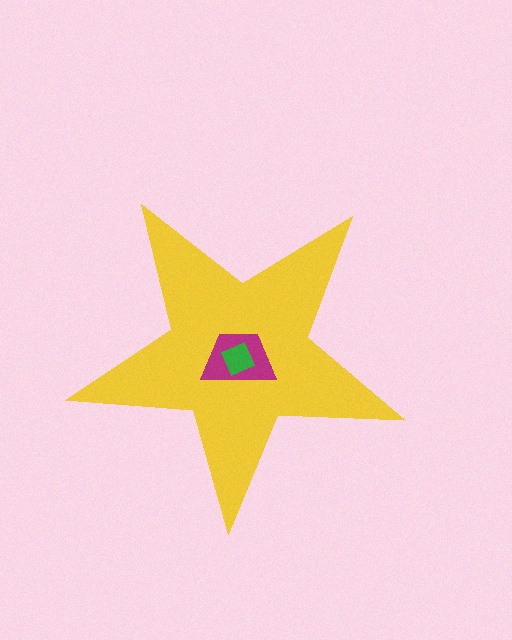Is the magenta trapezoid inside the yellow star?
Yes.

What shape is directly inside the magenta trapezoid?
The green square.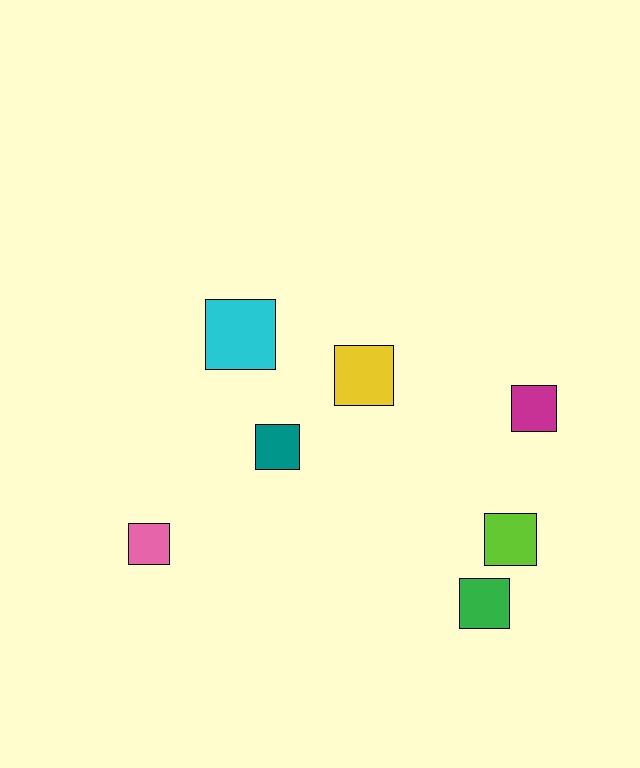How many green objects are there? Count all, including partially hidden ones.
There is 1 green object.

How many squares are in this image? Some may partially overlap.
There are 7 squares.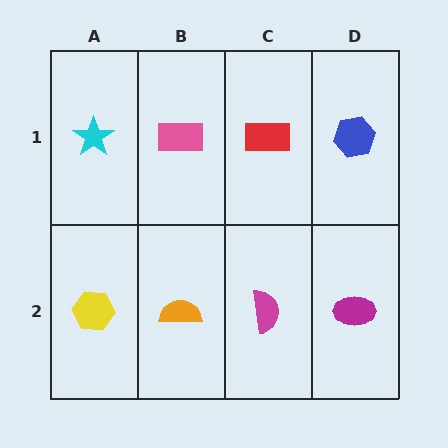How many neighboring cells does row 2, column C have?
3.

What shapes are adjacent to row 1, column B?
An orange semicircle (row 2, column B), a cyan star (row 1, column A), a red rectangle (row 1, column C).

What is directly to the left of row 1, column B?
A cyan star.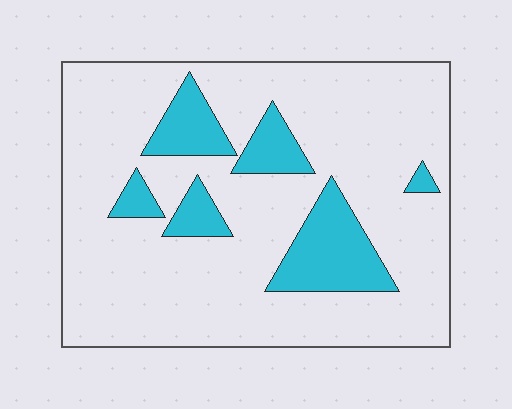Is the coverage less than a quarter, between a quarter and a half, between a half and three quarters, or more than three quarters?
Less than a quarter.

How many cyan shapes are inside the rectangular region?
6.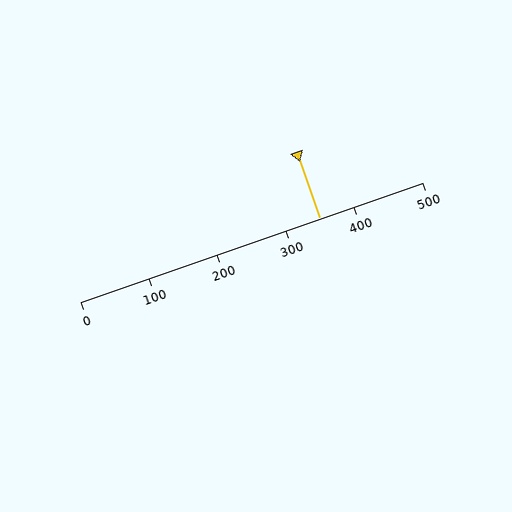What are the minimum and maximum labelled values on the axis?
The axis runs from 0 to 500.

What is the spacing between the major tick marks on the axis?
The major ticks are spaced 100 apart.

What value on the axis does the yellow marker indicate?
The marker indicates approximately 350.